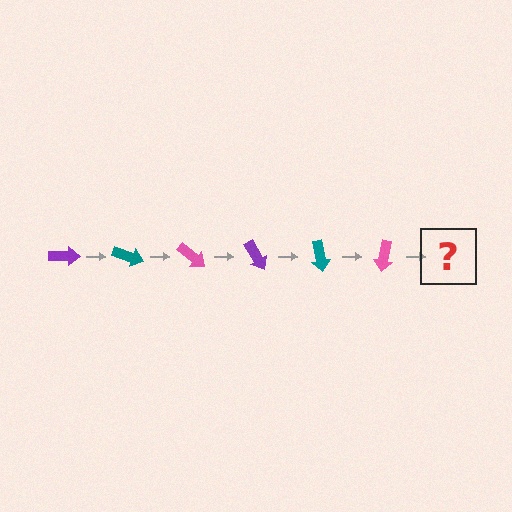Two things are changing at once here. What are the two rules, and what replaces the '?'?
The two rules are that it rotates 20 degrees each step and the color cycles through purple, teal, and pink. The '?' should be a purple arrow, rotated 120 degrees from the start.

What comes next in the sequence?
The next element should be a purple arrow, rotated 120 degrees from the start.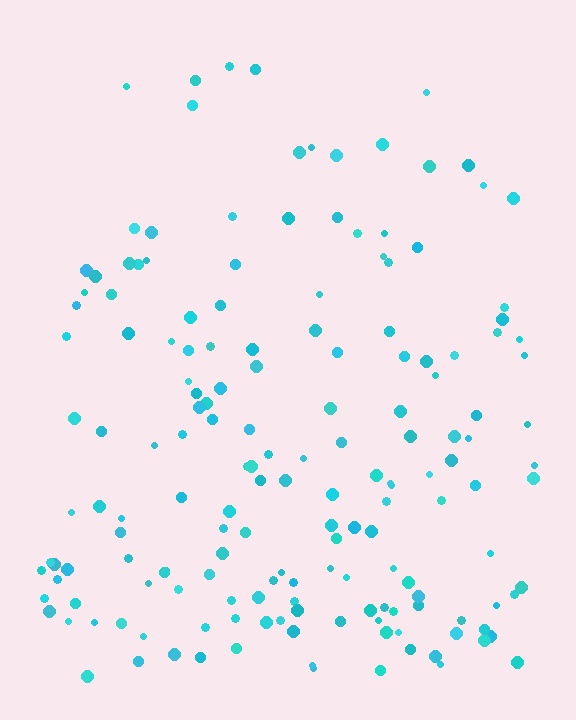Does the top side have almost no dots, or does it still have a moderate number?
Still a moderate number, just noticeably fewer than the bottom.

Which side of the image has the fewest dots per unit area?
The top.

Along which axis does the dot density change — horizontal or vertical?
Vertical.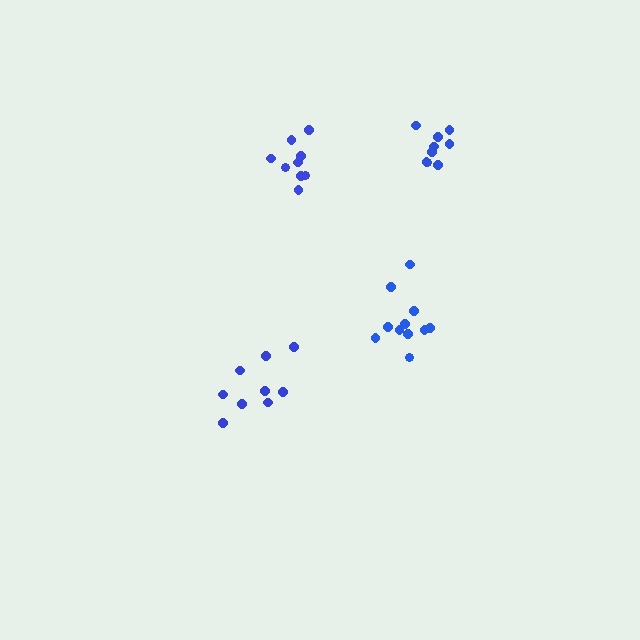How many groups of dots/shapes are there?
There are 4 groups.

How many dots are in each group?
Group 1: 9 dots, Group 2: 9 dots, Group 3: 11 dots, Group 4: 9 dots (38 total).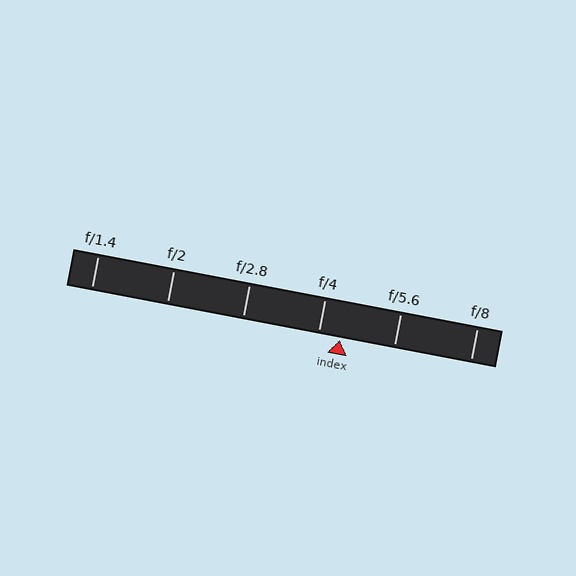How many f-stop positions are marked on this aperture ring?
There are 6 f-stop positions marked.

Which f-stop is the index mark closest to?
The index mark is closest to f/4.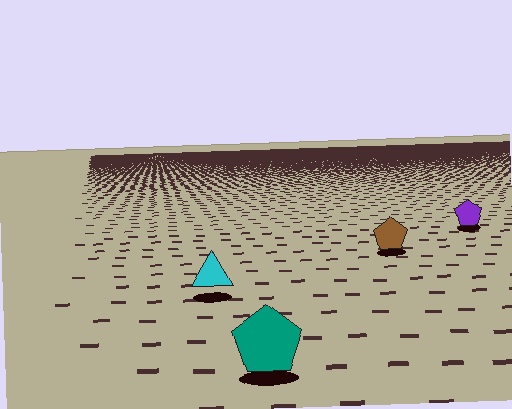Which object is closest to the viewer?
The teal pentagon is closest. The texture marks near it are larger and more spread out.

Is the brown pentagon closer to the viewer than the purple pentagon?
Yes. The brown pentagon is closer — you can tell from the texture gradient: the ground texture is coarser near it.